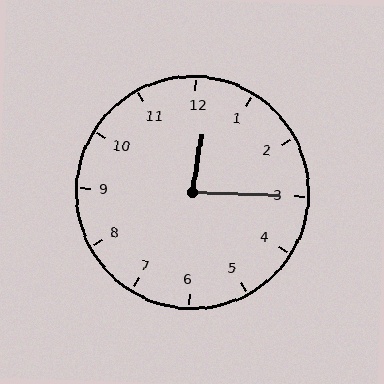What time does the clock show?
12:15.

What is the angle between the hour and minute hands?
Approximately 82 degrees.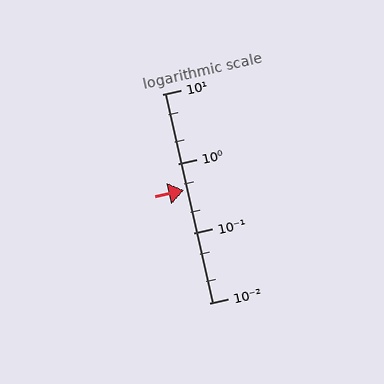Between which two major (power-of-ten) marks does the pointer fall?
The pointer is between 0.1 and 1.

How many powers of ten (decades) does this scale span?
The scale spans 3 decades, from 0.01 to 10.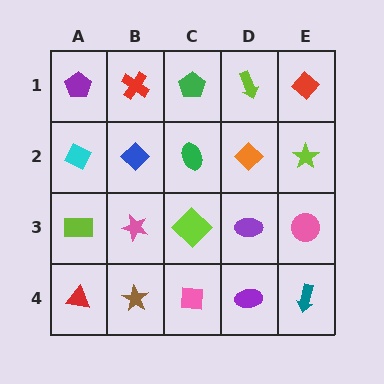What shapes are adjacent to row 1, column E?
A lime star (row 2, column E), a lime arrow (row 1, column D).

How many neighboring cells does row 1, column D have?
3.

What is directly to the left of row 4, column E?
A purple ellipse.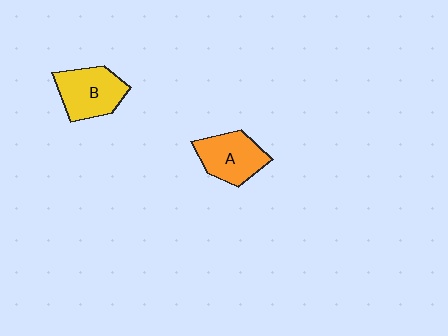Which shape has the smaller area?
Shape A (orange).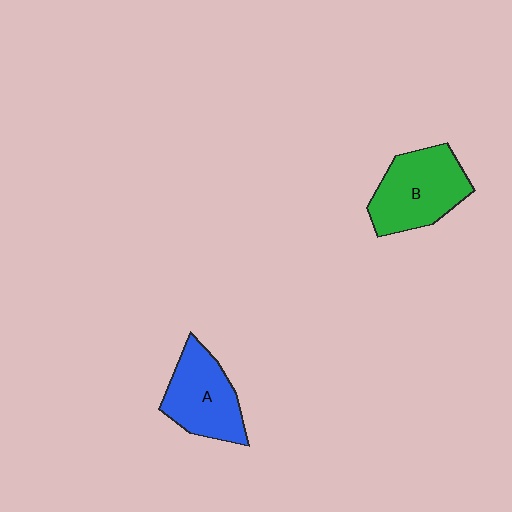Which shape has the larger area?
Shape B (green).